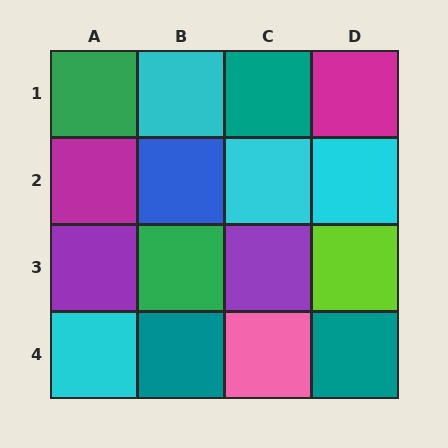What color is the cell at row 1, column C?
Teal.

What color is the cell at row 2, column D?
Cyan.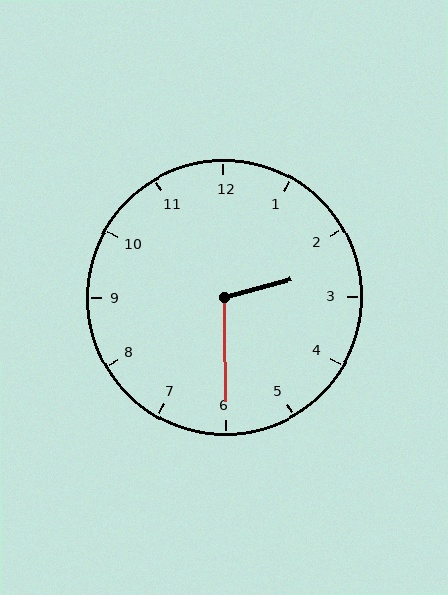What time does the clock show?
2:30.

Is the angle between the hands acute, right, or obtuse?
It is obtuse.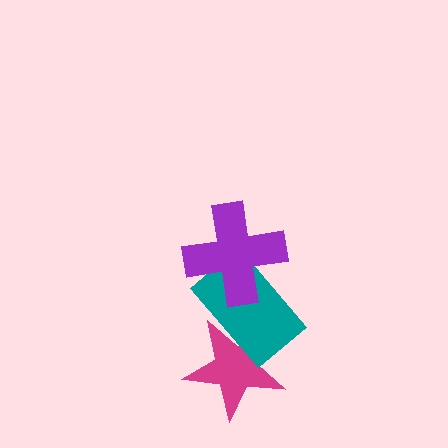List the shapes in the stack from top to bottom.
From top to bottom: the purple cross, the teal rectangle, the magenta star.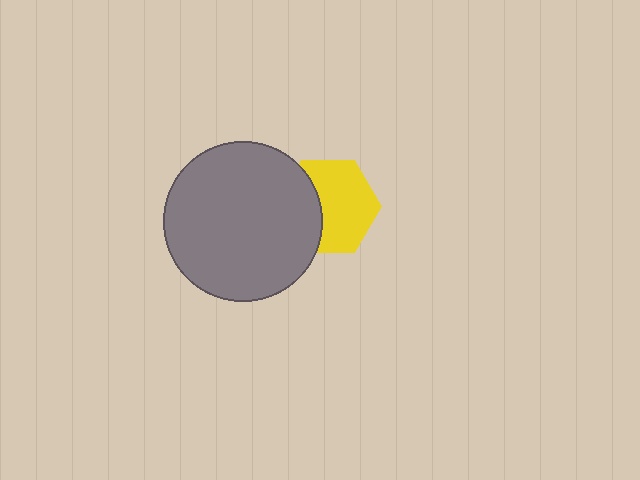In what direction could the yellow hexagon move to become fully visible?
The yellow hexagon could move right. That would shift it out from behind the gray circle entirely.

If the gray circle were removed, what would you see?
You would see the complete yellow hexagon.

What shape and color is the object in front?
The object in front is a gray circle.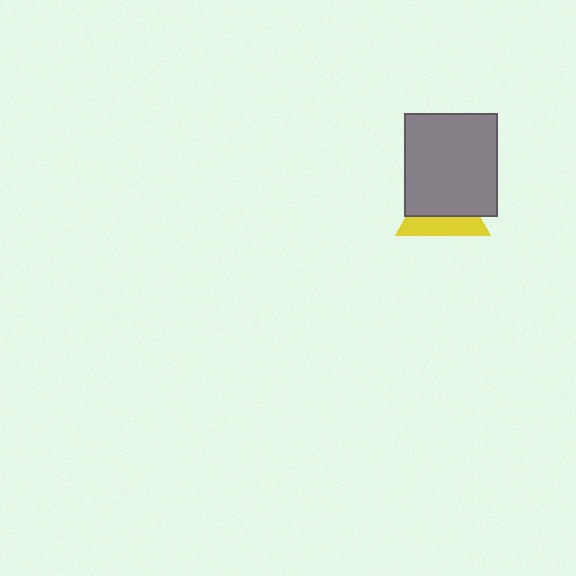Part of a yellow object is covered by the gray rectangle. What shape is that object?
It is a triangle.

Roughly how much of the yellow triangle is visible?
A small part of it is visible (roughly 38%).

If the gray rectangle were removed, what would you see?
You would see the complete yellow triangle.